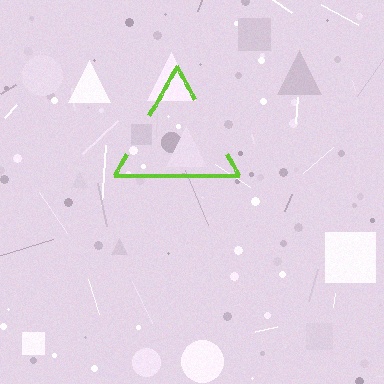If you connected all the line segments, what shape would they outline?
They would outline a triangle.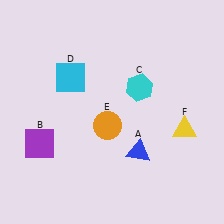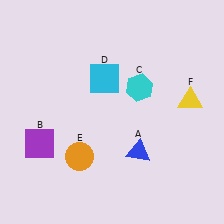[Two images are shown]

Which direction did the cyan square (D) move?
The cyan square (D) moved right.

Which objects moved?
The objects that moved are: the cyan square (D), the orange circle (E), the yellow triangle (F).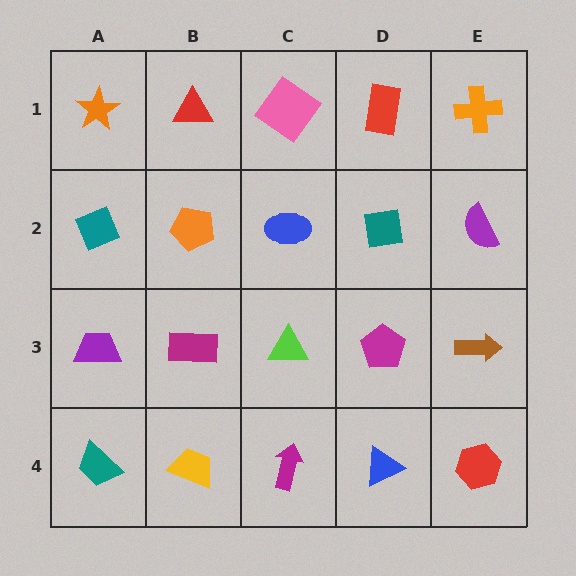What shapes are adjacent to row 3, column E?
A purple semicircle (row 2, column E), a red hexagon (row 4, column E), a magenta pentagon (row 3, column D).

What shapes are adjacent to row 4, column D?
A magenta pentagon (row 3, column D), a magenta arrow (row 4, column C), a red hexagon (row 4, column E).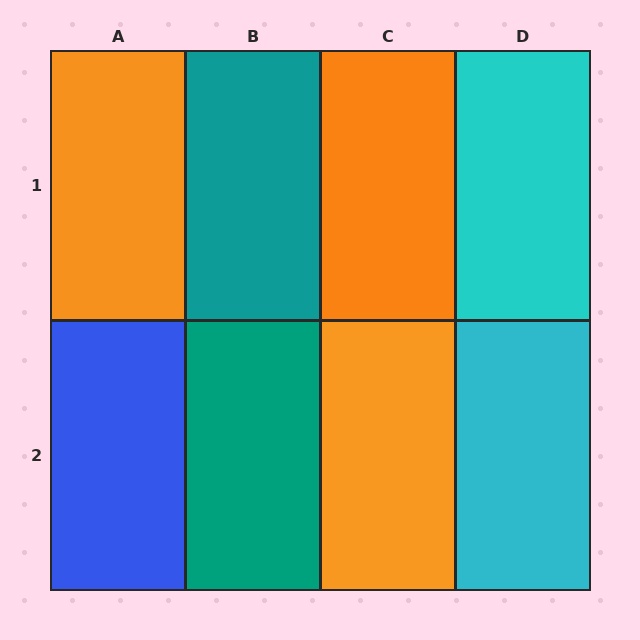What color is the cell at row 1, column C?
Orange.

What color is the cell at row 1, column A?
Orange.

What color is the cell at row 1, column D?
Cyan.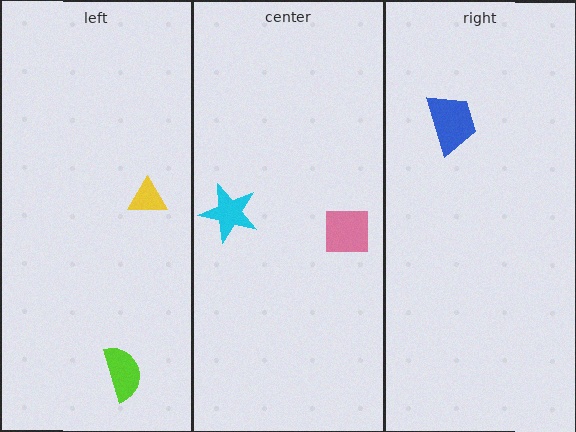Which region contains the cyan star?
The center region.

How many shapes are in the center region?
2.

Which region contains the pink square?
The center region.